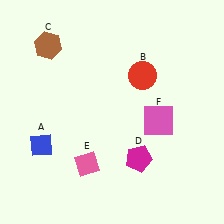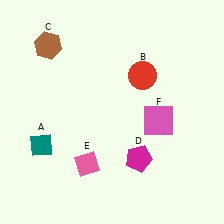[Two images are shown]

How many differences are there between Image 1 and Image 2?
There is 1 difference between the two images.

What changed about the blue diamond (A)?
In Image 1, A is blue. In Image 2, it changed to teal.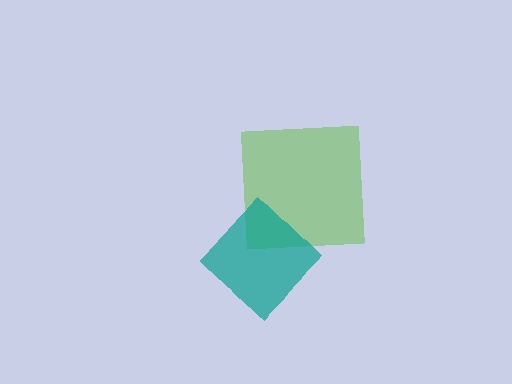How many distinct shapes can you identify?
There are 2 distinct shapes: a lime square, a teal diamond.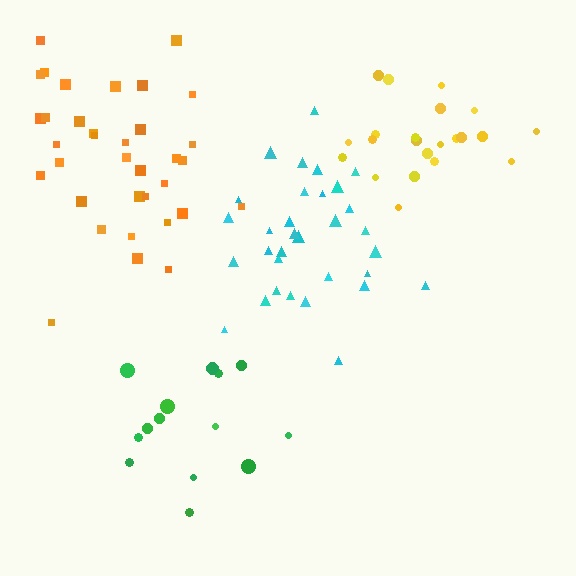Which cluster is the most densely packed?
Cyan.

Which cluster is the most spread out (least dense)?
Green.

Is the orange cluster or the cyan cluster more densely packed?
Cyan.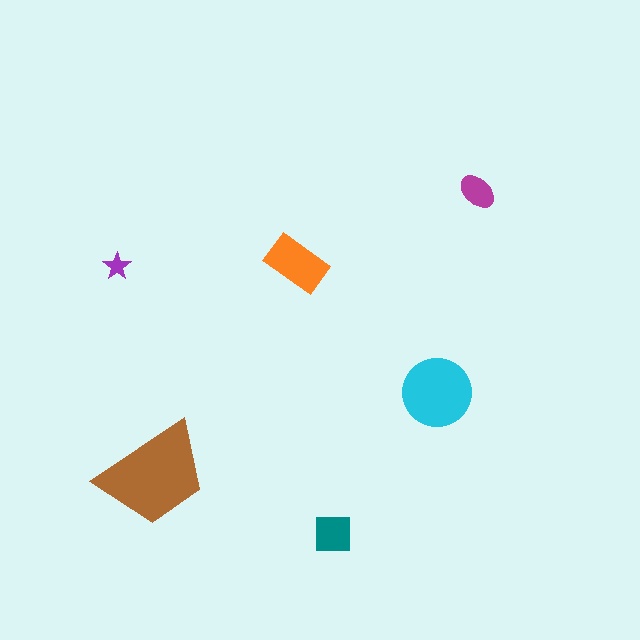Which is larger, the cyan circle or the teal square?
The cyan circle.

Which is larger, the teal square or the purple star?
The teal square.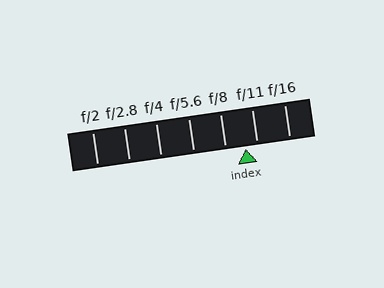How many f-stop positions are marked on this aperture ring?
There are 7 f-stop positions marked.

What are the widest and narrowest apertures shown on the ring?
The widest aperture shown is f/2 and the narrowest is f/16.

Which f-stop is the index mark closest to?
The index mark is closest to f/11.